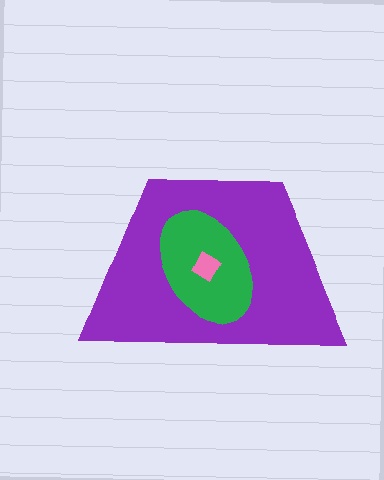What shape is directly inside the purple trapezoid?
The green ellipse.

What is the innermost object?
The pink diamond.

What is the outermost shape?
The purple trapezoid.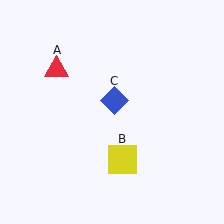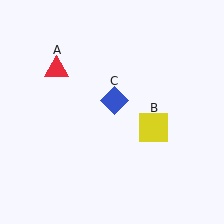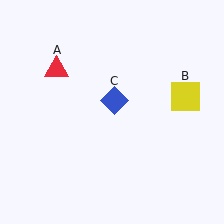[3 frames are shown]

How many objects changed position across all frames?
1 object changed position: yellow square (object B).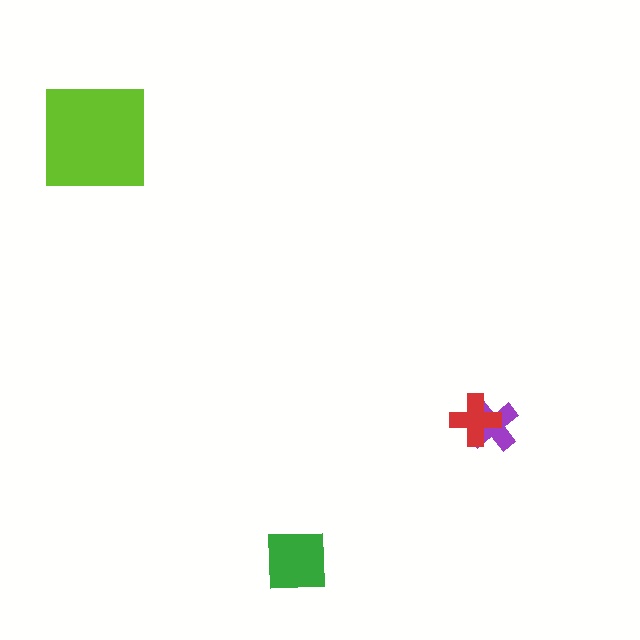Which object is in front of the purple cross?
The red cross is in front of the purple cross.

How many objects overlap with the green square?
0 objects overlap with the green square.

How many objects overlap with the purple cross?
1 object overlaps with the purple cross.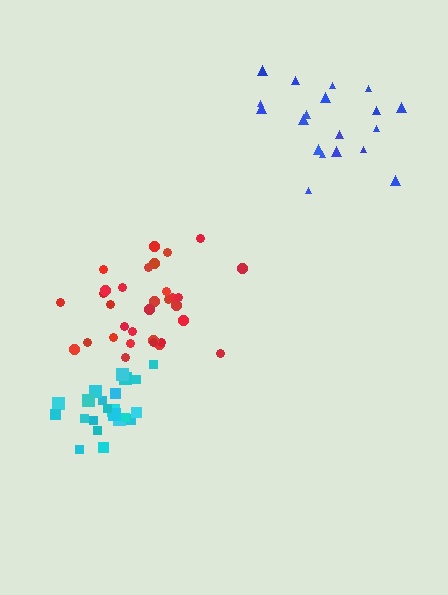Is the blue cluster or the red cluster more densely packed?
Red.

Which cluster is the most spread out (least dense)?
Blue.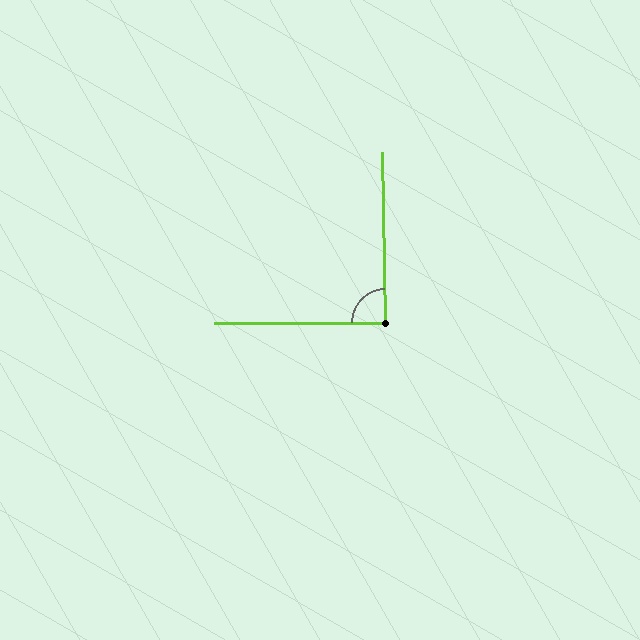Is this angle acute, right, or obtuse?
It is approximately a right angle.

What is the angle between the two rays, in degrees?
Approximately 89 degrees.